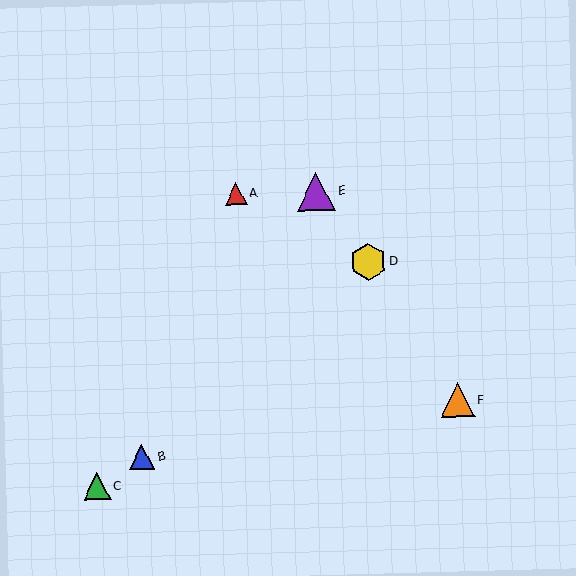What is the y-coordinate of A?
Object A is at y≈194.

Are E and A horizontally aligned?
Yes, both are at y≈192.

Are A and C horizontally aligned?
No, A is at y≈194 and C is at y≈486.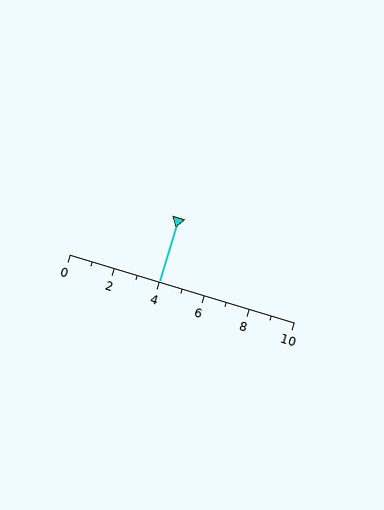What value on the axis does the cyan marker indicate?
The marker indicates approximately 4.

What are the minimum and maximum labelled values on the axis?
The axis runs from 0 to 10.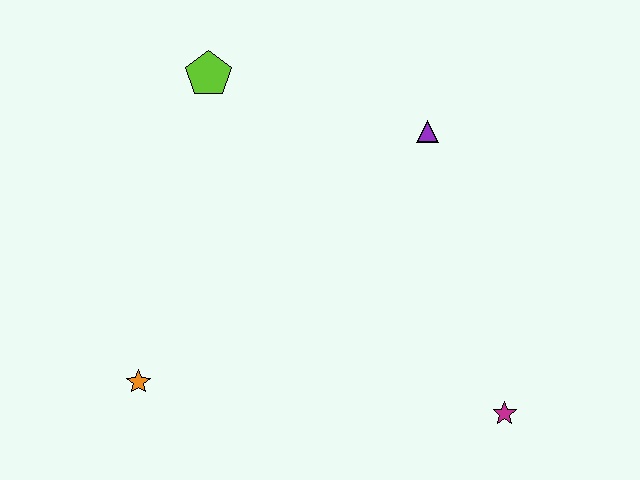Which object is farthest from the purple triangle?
The orange star is farthest from the purple triangle.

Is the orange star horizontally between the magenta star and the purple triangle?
No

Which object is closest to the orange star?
The lime pentagon is closest to the orange star.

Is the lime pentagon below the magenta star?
No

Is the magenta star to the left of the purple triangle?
No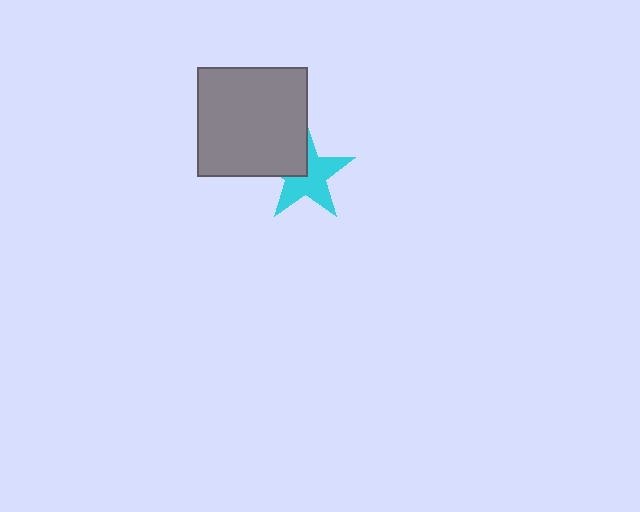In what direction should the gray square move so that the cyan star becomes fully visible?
The gray square should move toward the upper-left. That is the shortest direction to clear the overlap and leave the cyan star fully visible.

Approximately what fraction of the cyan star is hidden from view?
Roughly 33% of the cyan star is hidden behind the gray square.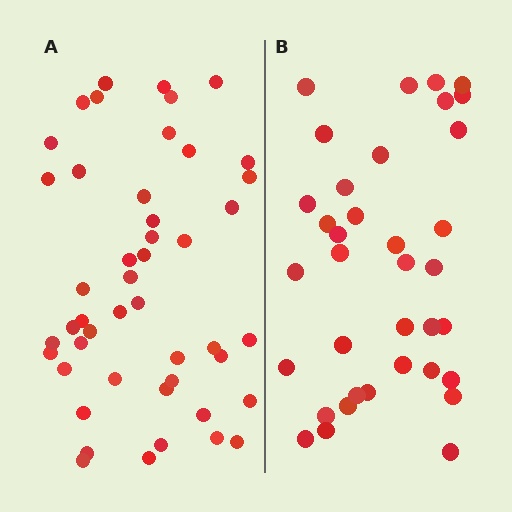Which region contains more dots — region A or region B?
Region A (the left region) has more dots.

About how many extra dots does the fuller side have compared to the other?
Region A has roughly 12 or so more dots than region B.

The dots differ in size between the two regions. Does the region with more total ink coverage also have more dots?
No. Region B has more total ink coverage because its dots are larger, but region A actually contains more individual dots. Total area can be misleading — the number of items is what matters here.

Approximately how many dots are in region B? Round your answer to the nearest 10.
About 40 dots. (The exact count is 36, which rounds to 40.)